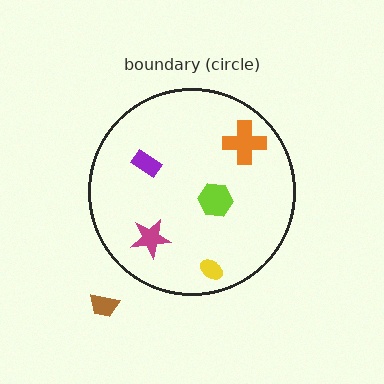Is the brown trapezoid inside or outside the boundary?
Outside.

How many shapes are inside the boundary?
5 inside, 1 outside.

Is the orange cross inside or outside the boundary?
Inside.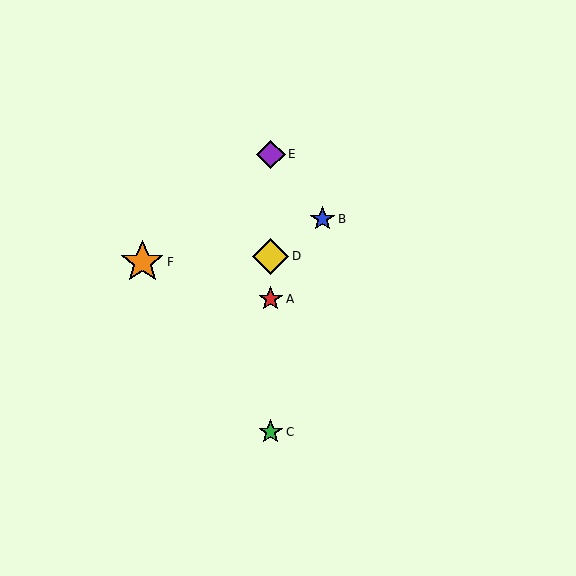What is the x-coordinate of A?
Object A is at x≈271.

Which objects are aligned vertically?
Objects A, C, D, E are aligned vertically.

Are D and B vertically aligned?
No, D is at x≈271 and B is at x≈322.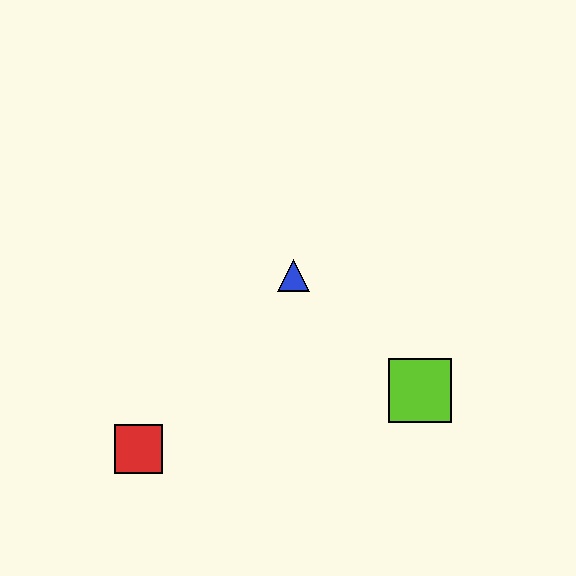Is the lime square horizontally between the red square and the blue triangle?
No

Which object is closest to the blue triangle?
The lime square is closest to the blue triangle.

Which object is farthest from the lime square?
The red square is farthest from the lime square.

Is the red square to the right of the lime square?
No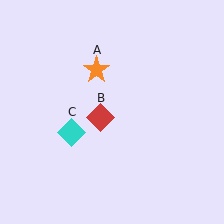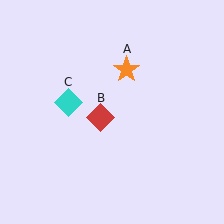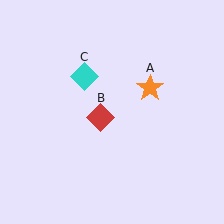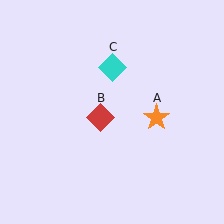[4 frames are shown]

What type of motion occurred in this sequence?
The orange star (object A), cyan diamond (object C) rotated clockwise around the center of the scene.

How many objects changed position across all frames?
2 objects changed position: orange star (object A), cyan diamond (object C).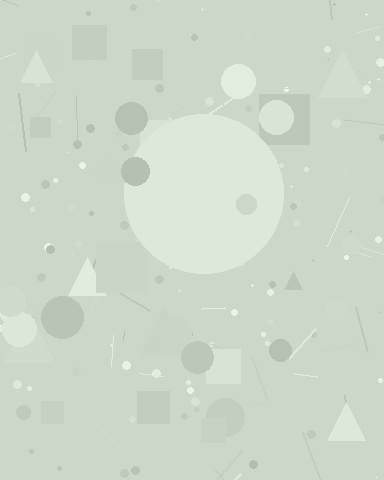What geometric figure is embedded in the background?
A circle is embedded in the background.